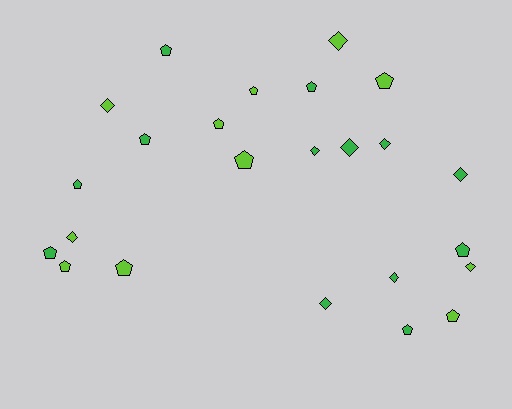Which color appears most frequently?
Green, with 13 objects.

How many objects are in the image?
There are 24 objects.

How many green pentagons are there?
There are 7 green pentagons.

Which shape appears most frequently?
Pentagon, with 14 objects.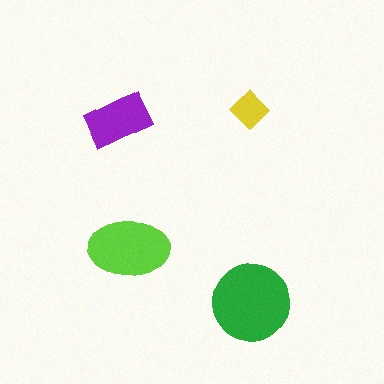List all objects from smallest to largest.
The yellow diamond, the purple rectangle, the lime ellipse, the green circle.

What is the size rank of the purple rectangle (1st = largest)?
3rd.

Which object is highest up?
The yellow diamond is topmost.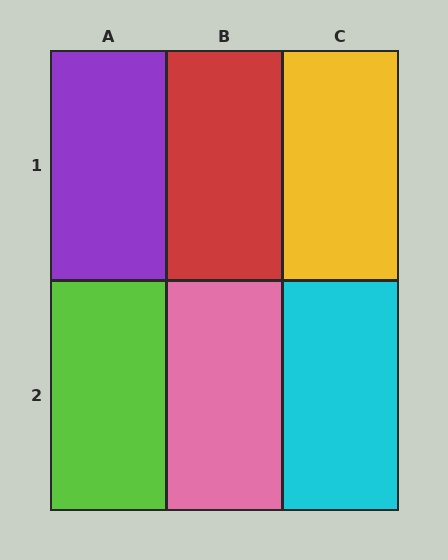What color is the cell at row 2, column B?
Pink.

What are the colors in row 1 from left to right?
Purple, red, yellow.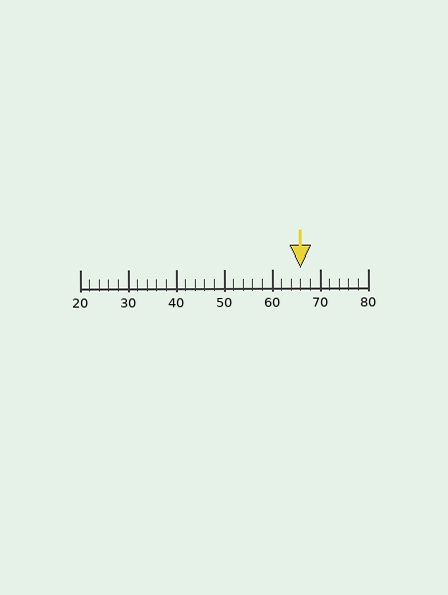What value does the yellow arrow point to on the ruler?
The yellow arrow points to approximately 66.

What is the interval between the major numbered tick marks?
The major tick marks are spaced 10 units apart.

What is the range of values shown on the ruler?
The ruler shows values from 20 to 80.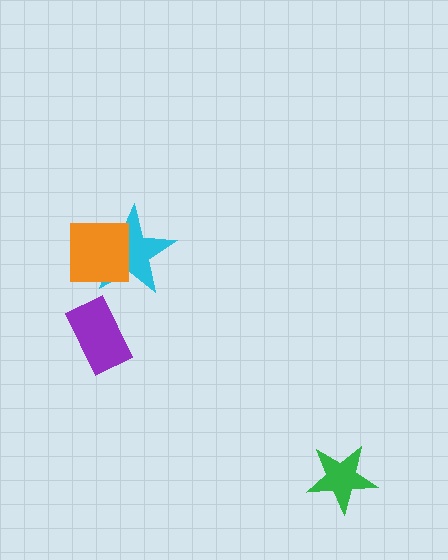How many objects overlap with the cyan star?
1 object overlaps with the cyan star.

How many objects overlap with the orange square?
1 object overlaps with the orange square.